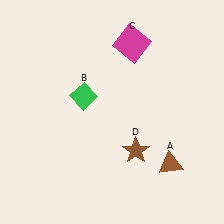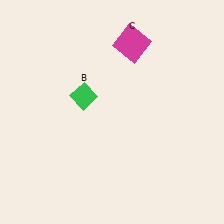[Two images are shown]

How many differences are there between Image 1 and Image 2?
There are 2 differences between the two images.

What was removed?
The brown triangle (A), the brown star (D) were removed in Image 2.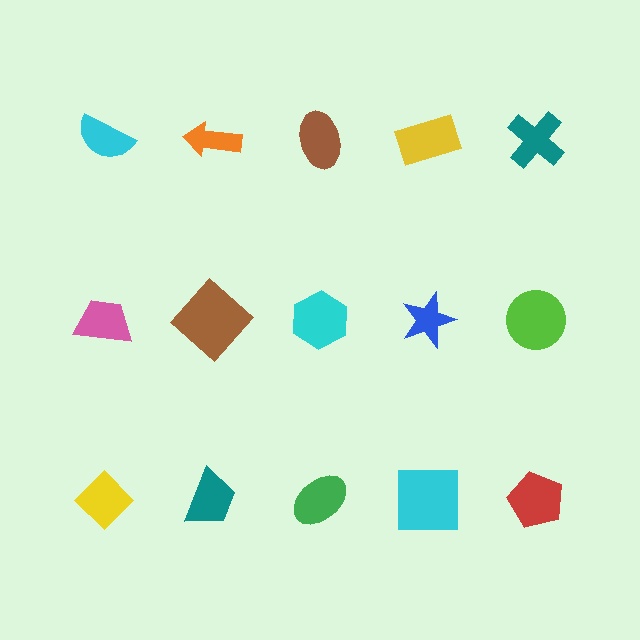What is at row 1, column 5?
A teal cross.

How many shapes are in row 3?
5 shapes.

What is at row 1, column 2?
An orange arrow.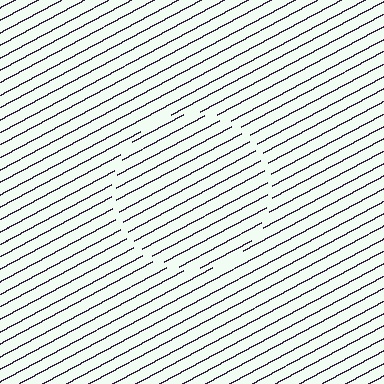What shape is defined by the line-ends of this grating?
An illusory circle. The interior of the shape contains the same grating, shifted by half a period — the contour is defined by the phase discontinuity where line-ends from the inner and outer gratings abut.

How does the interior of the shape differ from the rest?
The interior of the shape contains the same grating, shifted by half a period — the contour is defined by the phase discontinuity where line-ends from the inner and outer gratings abut.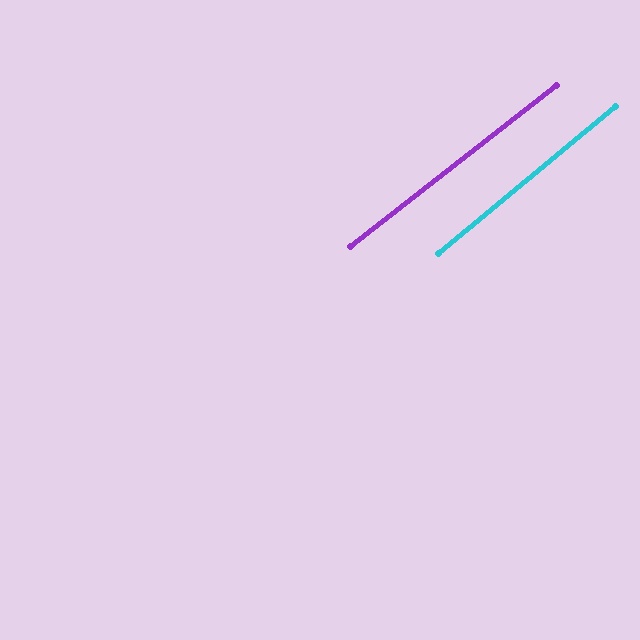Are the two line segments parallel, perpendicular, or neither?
Parallel — their directions differ by only 1.6°.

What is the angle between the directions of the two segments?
Approximately 2 degrees.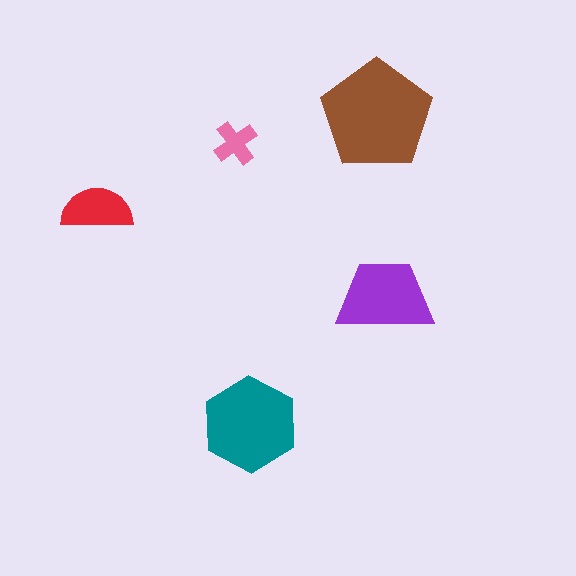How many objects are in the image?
There are 5 objects in the image.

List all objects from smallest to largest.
The pink cross, the red semicircle, the purple trapezoid, the teal hexagon, the brown pentagon.